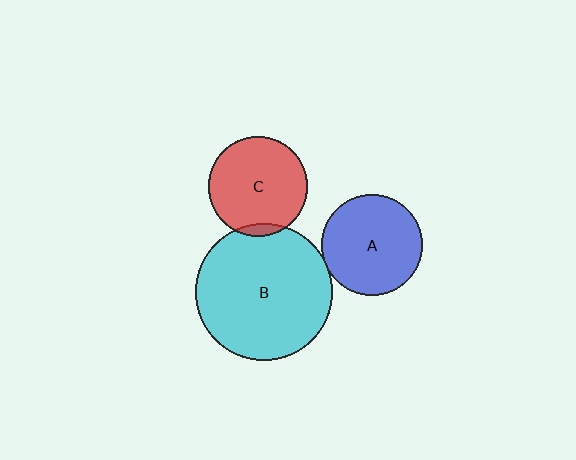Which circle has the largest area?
Circle B (cyan).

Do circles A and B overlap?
Yes.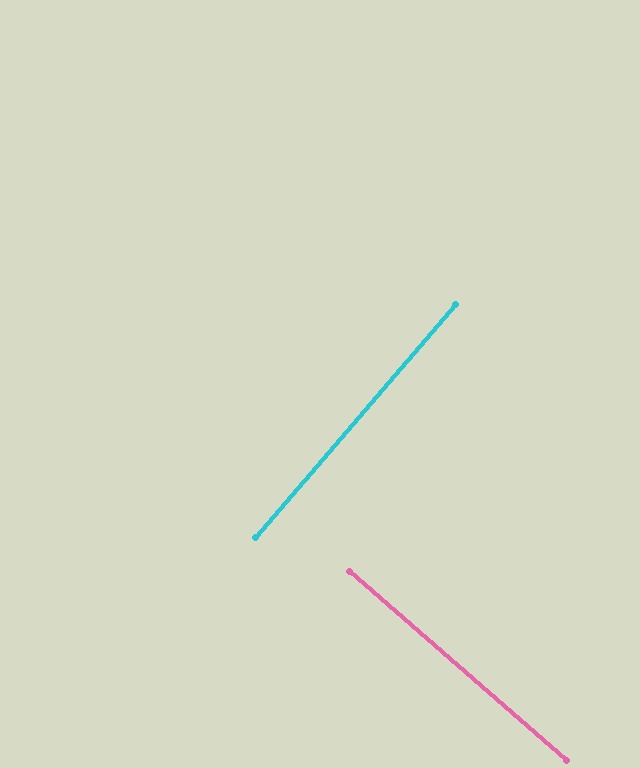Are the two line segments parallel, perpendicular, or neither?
Perpendicular — they meet at approximately 90°.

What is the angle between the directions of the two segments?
Approximately 90 degrees.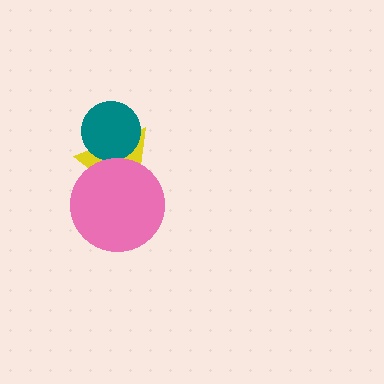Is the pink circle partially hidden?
No, no other shape covers it.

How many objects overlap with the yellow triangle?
2 objects overlap with the yellow triangle.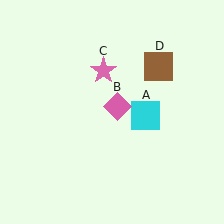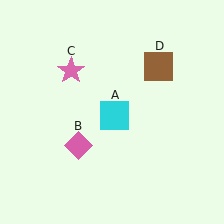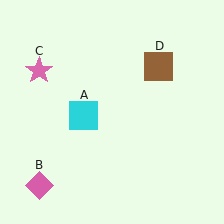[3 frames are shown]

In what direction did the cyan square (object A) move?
The cyan square (object A) moved left.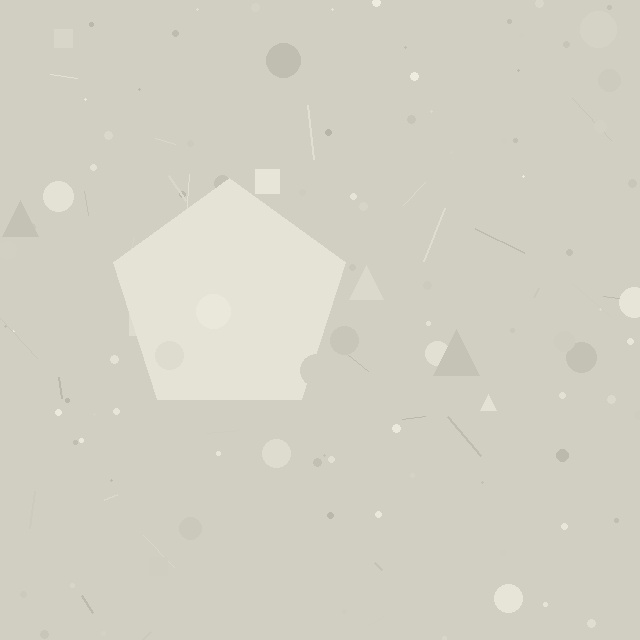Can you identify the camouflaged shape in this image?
The camouflaged shape is a pentagon.